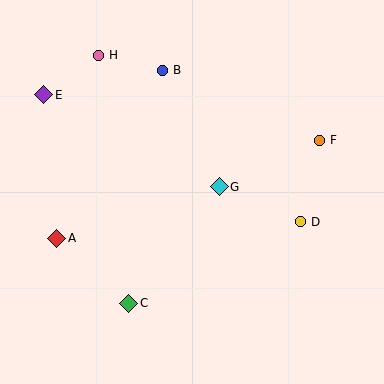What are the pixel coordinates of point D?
Point D is at (300, 222).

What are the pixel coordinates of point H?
Point H is at (98, 55).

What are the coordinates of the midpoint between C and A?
The midpoint between C and A is at (93, 271).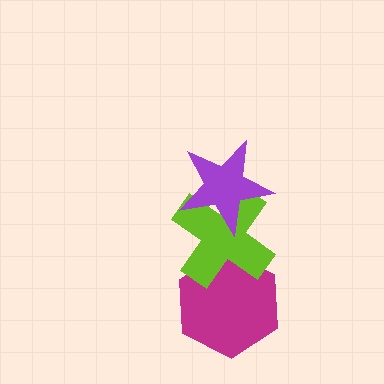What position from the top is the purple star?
The purple star is 1st from the top.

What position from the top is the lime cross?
The lime cross is 2nd from the top.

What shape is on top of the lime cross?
The purple star is on top of the lime cross.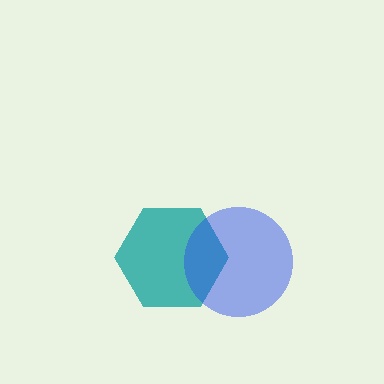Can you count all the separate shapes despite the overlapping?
Yes, there are 2 separate shapes.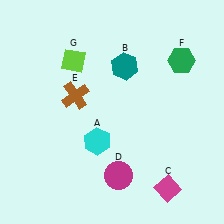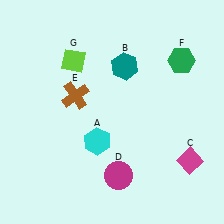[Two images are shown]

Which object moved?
The magenta diamond (C) moved up.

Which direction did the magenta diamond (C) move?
The magenta diamond (C) moved up.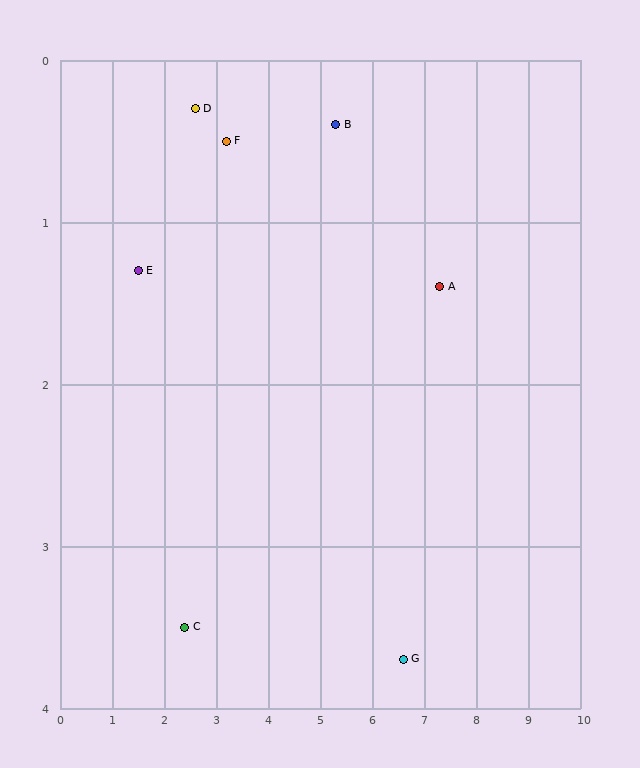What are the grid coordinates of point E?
Point E is at approximately (1.5, 1.3).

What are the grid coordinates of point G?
Point G is at approximately (6.6, 3.7).